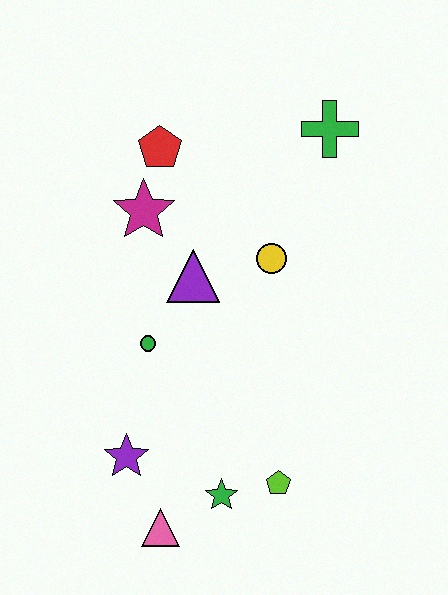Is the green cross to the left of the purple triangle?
No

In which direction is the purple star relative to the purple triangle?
The purple star is below the purple triangle.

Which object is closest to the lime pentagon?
The green star is closest to the lime pentagon.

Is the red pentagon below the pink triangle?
No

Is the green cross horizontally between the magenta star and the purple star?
No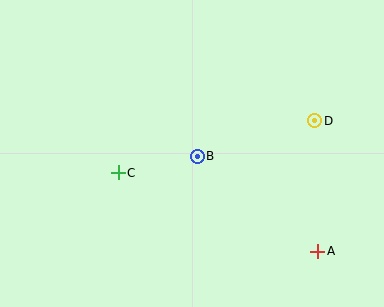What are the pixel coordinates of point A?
Point A is at (318, 252).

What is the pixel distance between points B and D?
The distance between B and D is 122 pixels.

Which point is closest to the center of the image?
Point B at (197, 156) is closest to the center.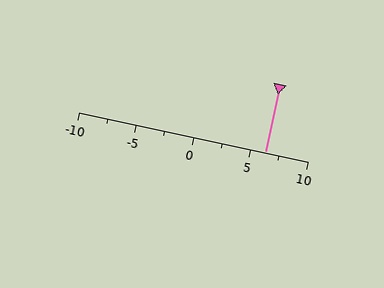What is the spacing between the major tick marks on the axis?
The major ticks are spaced 5 apart.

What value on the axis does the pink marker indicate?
The marker indicates approximately 6.2.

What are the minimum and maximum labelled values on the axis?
The axis runs from -10 to 10.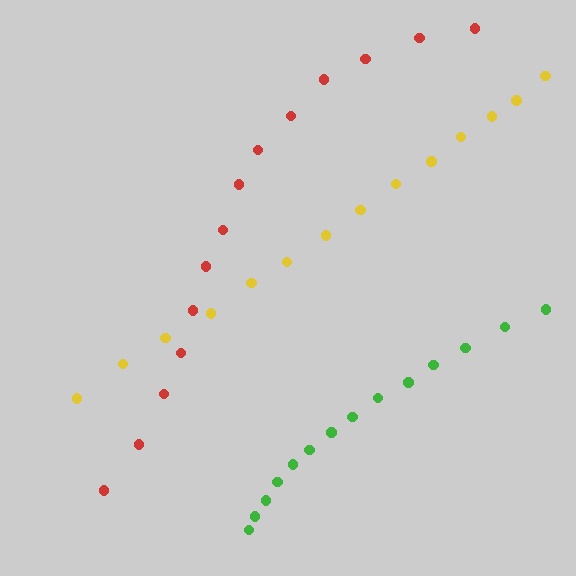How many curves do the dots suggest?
There are 3 distinct paths.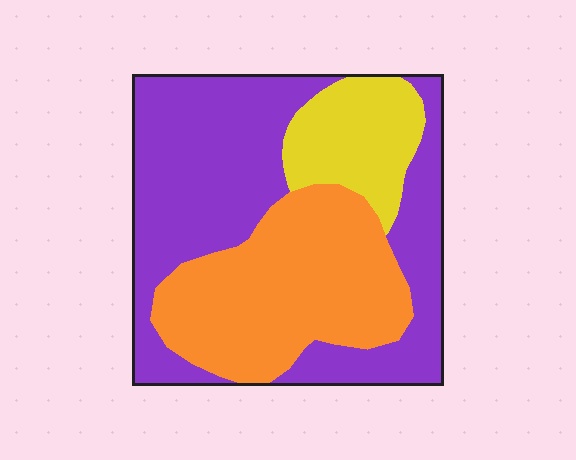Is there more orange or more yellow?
Orange.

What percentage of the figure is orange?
Orange takes up about one third (1/3) of the figure.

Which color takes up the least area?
Yellow, at roughly 15%.